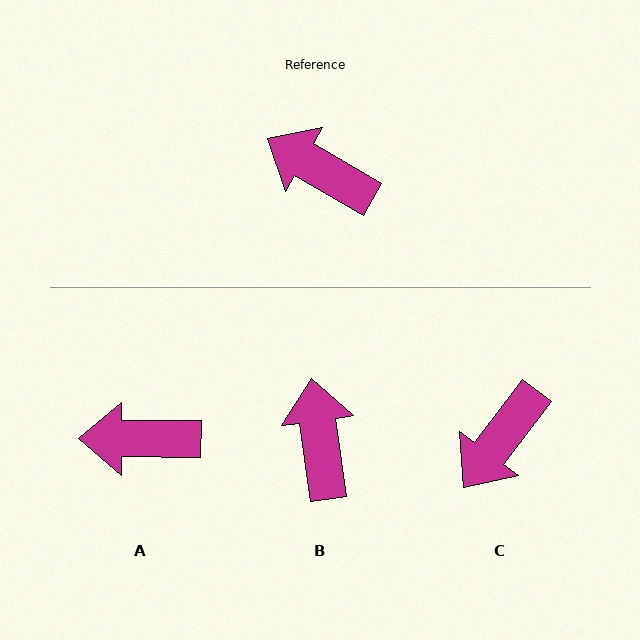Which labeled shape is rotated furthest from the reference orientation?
C, about 83 degrees away.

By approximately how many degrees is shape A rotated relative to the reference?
Approximately 30 degrees counter-clockwise.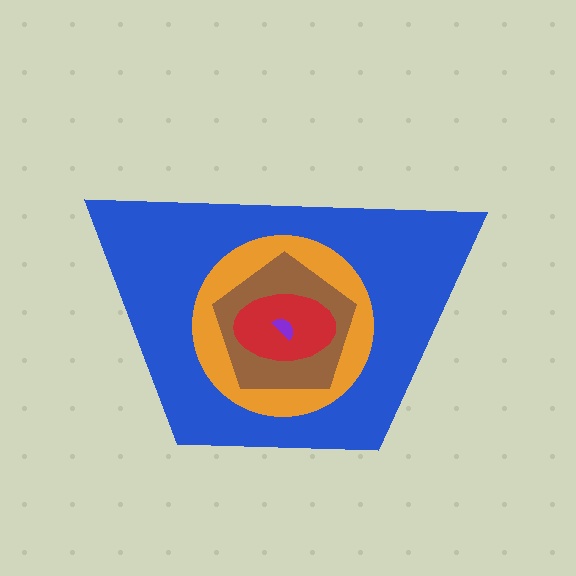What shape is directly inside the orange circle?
The brown pentagon.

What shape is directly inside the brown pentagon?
The red ellipse.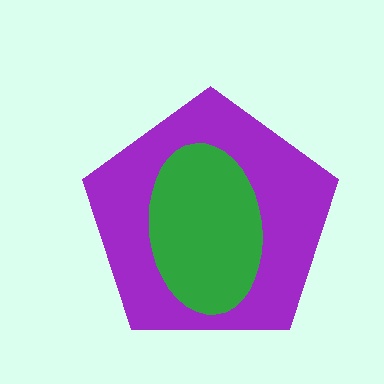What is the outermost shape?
The purple pentagon.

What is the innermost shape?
The green ellipse.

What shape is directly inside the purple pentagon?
The green ellipse.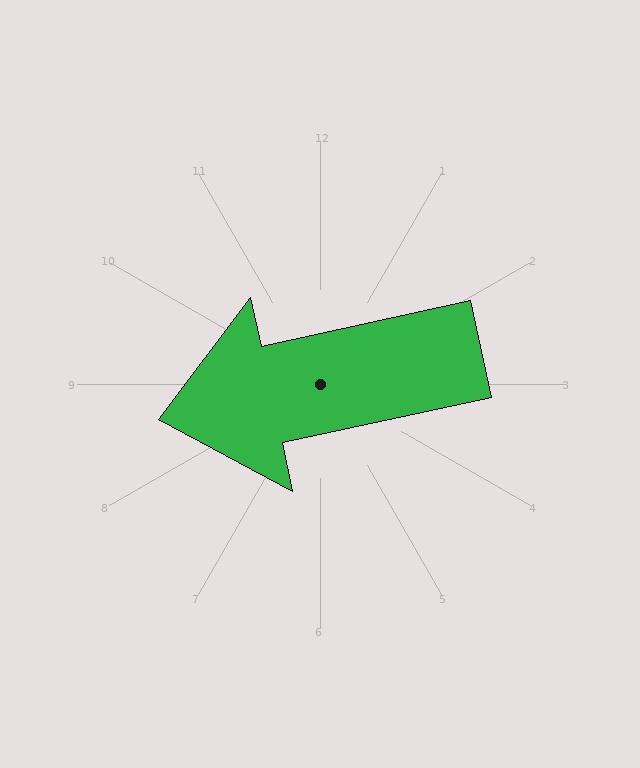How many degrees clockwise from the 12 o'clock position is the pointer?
Approximately 258 degrees.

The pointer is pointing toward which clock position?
Roughly 9 o'clock.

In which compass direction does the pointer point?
West.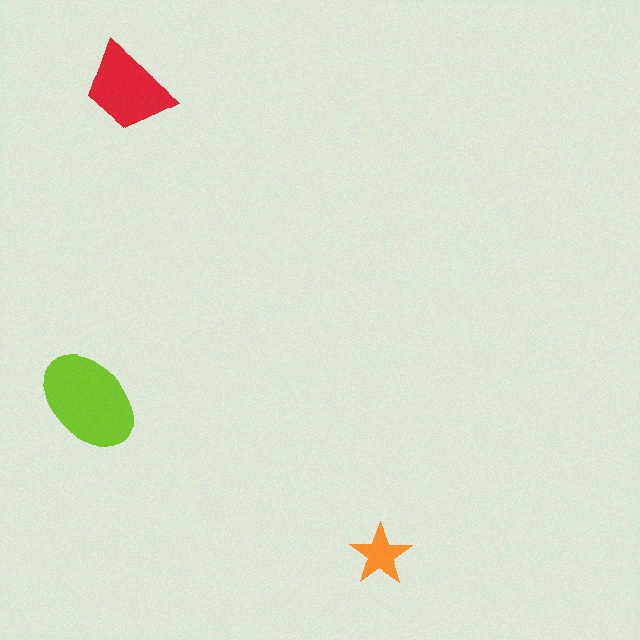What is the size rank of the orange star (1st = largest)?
3rd.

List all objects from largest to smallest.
The lime ellipse, the red trapezoid, the orange star.